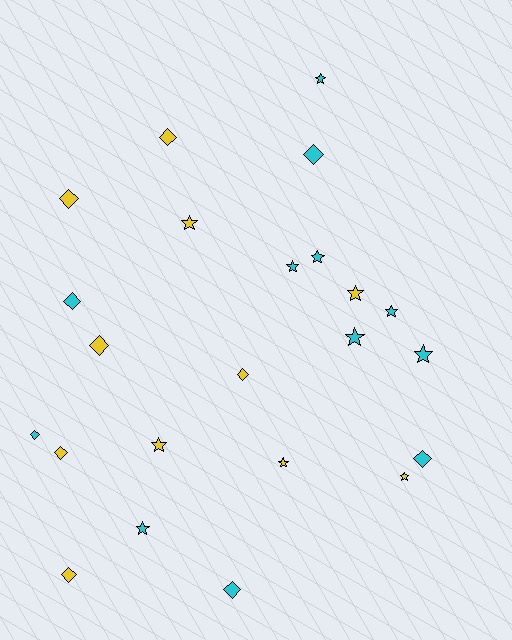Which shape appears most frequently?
Star, with 12 objects.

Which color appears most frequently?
Cyan, with 12 objects.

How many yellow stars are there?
There are 5 yellow stars.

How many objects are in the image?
There are 23 objects.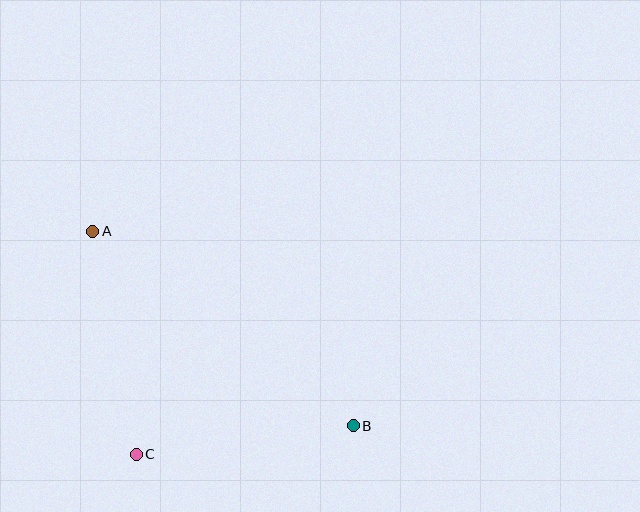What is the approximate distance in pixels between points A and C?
The distance between A and C is approximately 227 pixels.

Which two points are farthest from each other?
Points A and B are farthest from each other.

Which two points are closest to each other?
Points B and C are closest to each other.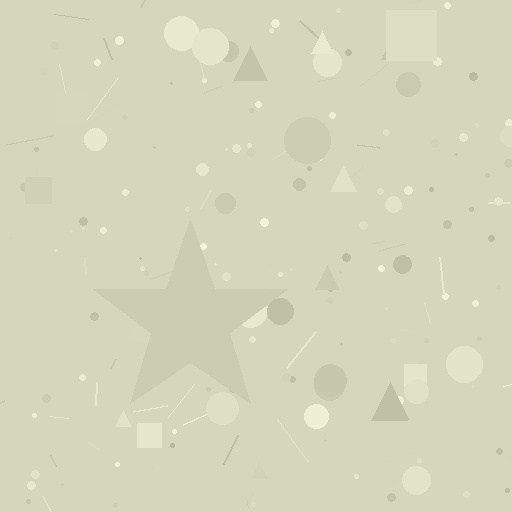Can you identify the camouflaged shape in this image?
The camouflaged shape is a star.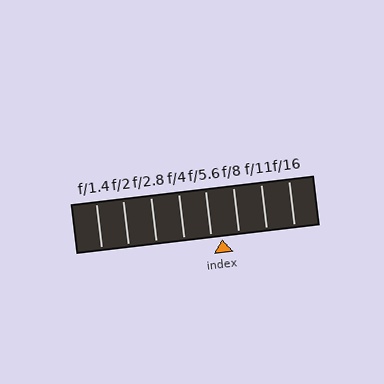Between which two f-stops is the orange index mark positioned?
The index mark is between f/5.6 and f/8.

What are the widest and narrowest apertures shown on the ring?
The widest aperture shown is f/1.4 and the narrowest is f/16.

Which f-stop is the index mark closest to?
The index mark is closest to f/5.6.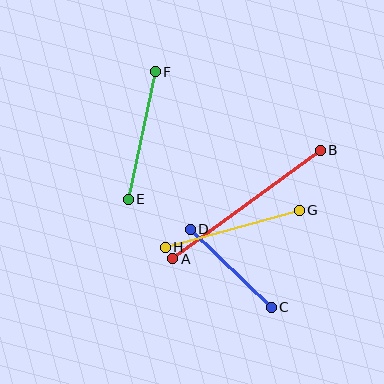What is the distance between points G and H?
The distance is approximately 139 pixels.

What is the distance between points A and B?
The distance is approximately 183 pixels.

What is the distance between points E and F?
The distance is approximately 130 pixels.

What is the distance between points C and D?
The distance is approximately 113 pixels.